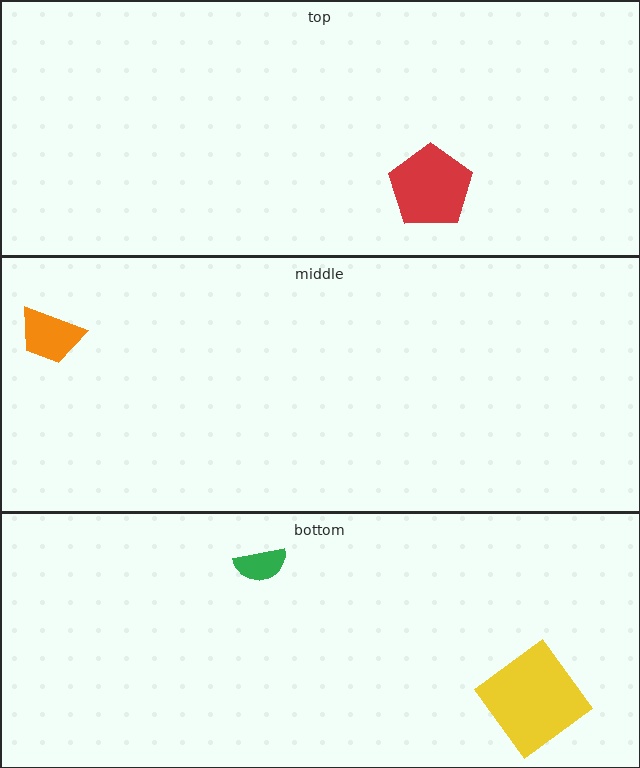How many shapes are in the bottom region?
2.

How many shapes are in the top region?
1.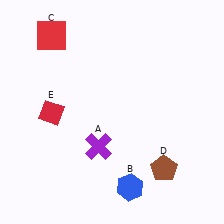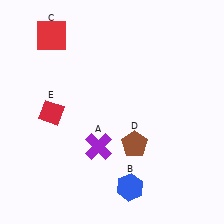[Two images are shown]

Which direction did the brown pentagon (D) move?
The brown pentagon (D) moved left.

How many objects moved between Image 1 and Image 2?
1 object moved between the two images.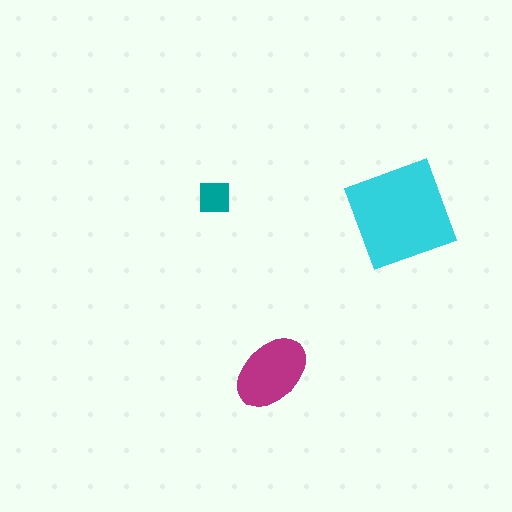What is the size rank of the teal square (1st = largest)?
3rd.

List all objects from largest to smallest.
The cyan diamond, the magenta ellipse, the teal square.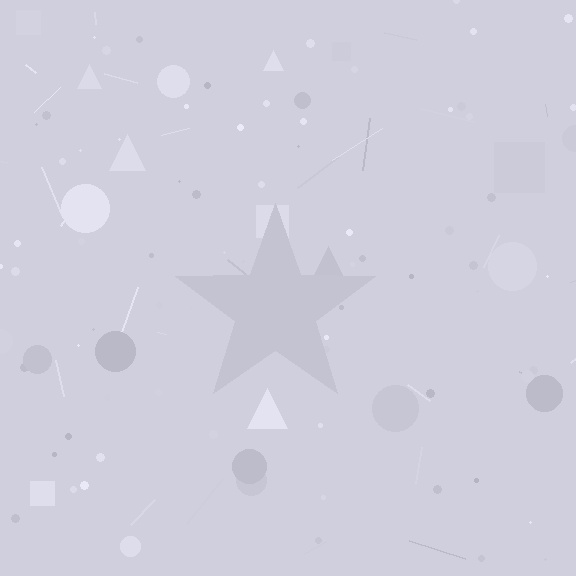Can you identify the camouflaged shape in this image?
The camouflaged shape is a star.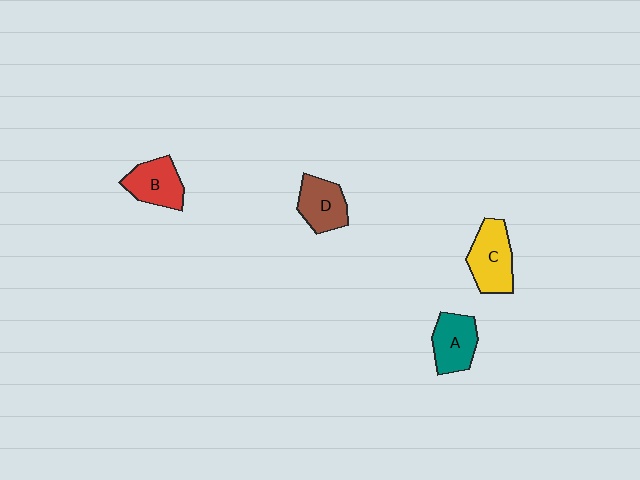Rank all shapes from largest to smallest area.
From largest to smallest: C (yellow), A (teal), B (red), D (brown).